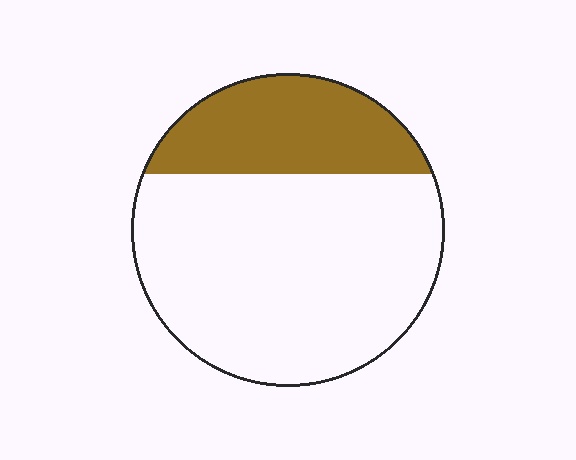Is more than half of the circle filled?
No.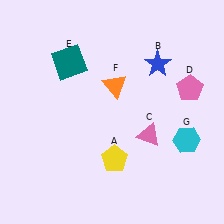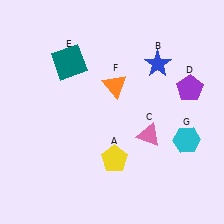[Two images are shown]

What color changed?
The pentagon (D) changed from pink in Image 1 to purple in Image 2.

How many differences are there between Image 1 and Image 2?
There is 1 difference between the two images.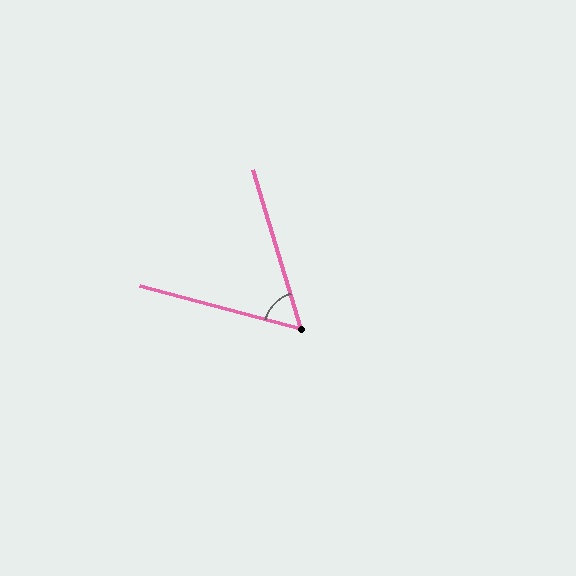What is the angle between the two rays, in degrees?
Approximately 58 degrees.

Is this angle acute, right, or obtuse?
It is acute.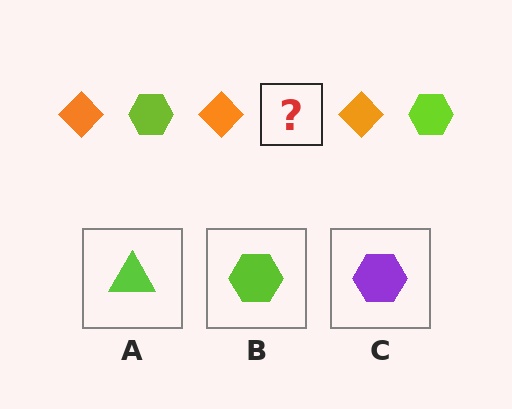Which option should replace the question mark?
Option B.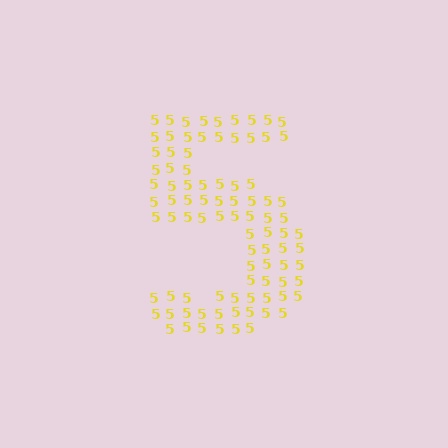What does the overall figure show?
The overall figure shows the digit 5.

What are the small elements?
The small elements are digit 5's.